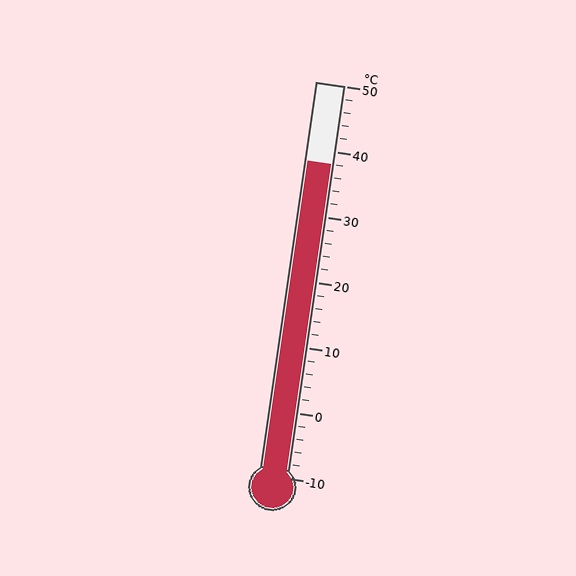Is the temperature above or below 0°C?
The temperature is above 0°C.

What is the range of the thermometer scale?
The thermometer scale ranges from -10°C to 50°C.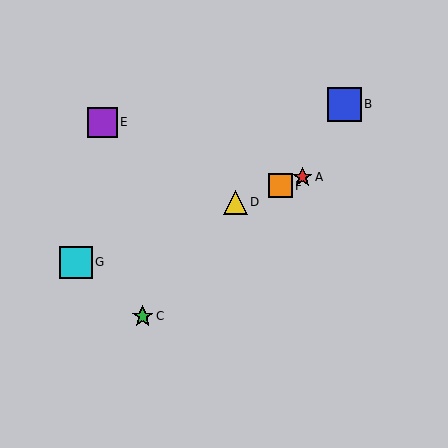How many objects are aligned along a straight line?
4 objects (A, D, F, G) are aligned along a straight line.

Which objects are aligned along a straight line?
Objects A, D, F, G are aligned along a straight line.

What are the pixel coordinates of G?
Object G is at (76, 262).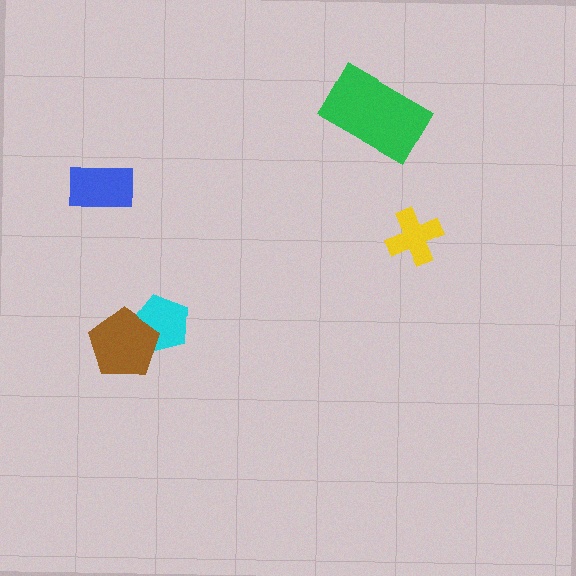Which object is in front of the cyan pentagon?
The brown pentagon is in front of the cyan pentagon.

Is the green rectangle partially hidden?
No, no other shape covers it.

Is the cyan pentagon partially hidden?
Yes, it is partially covered by another shape.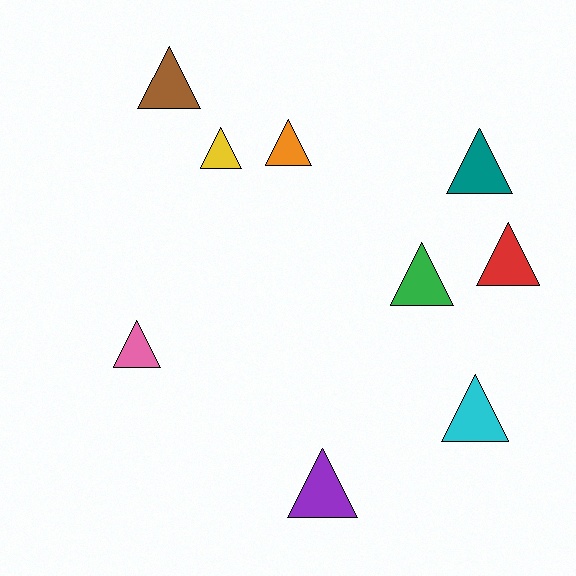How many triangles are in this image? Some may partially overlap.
There are 9 triangles.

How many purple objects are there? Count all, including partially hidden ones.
There is 1 purple object.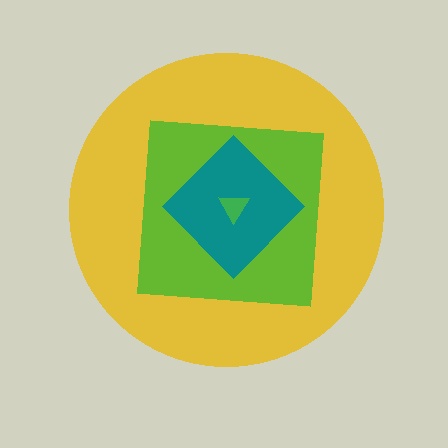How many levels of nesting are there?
4.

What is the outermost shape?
The yellow circle.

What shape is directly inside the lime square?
The teal diamond.